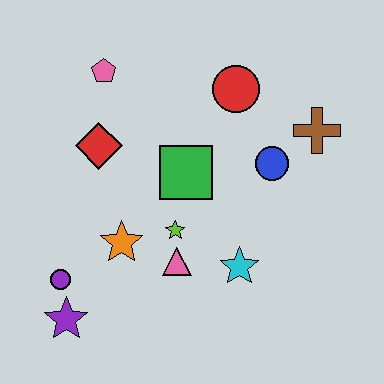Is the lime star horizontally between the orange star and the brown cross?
Yes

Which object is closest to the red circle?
The blue circle is closest to the red circle.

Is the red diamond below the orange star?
No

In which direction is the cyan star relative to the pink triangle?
The cyan star is to the right of the pink triangle.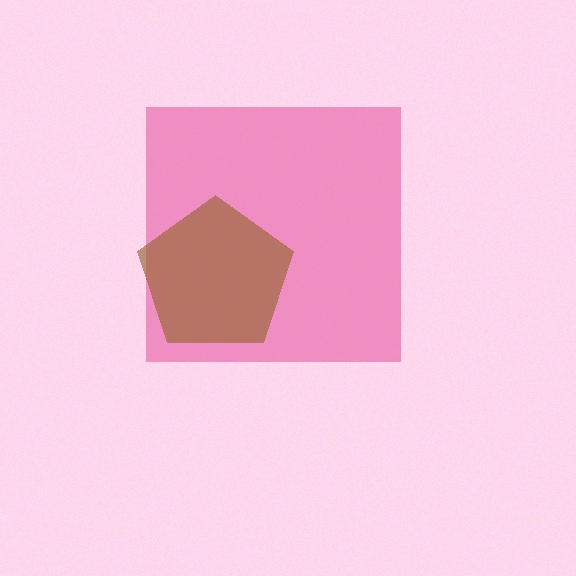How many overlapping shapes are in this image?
There are 2 overlapping shapes in the image.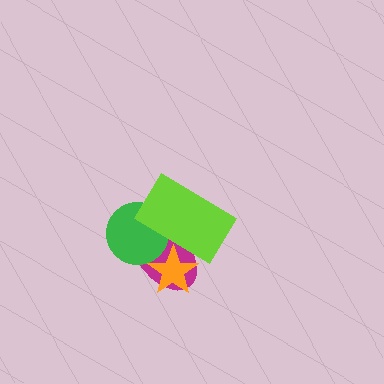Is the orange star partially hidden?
Yes, it is partially covered by another shape.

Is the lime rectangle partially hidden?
No, no other shape covers it.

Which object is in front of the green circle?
The lime rectangle is in front of the green circle.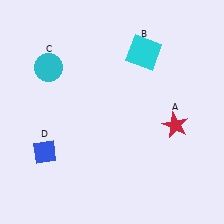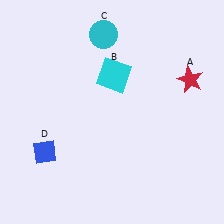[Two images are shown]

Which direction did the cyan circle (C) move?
The cyan circle (C) moved right.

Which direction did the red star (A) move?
The red star (A) moved up.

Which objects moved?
The objects that moved are: the red star (A), the cyan square (B), the cyan circle (C).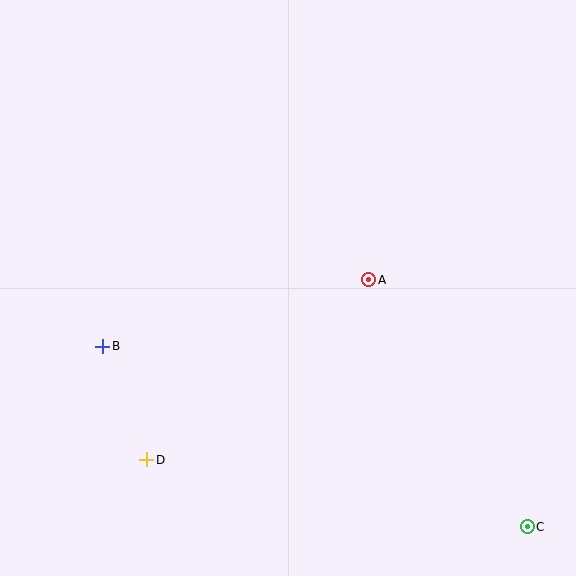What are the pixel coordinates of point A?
Point A is at (369, 280).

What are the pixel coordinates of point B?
Point B is at (103, 346).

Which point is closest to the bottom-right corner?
Point C is closest to the bottom-right corner.